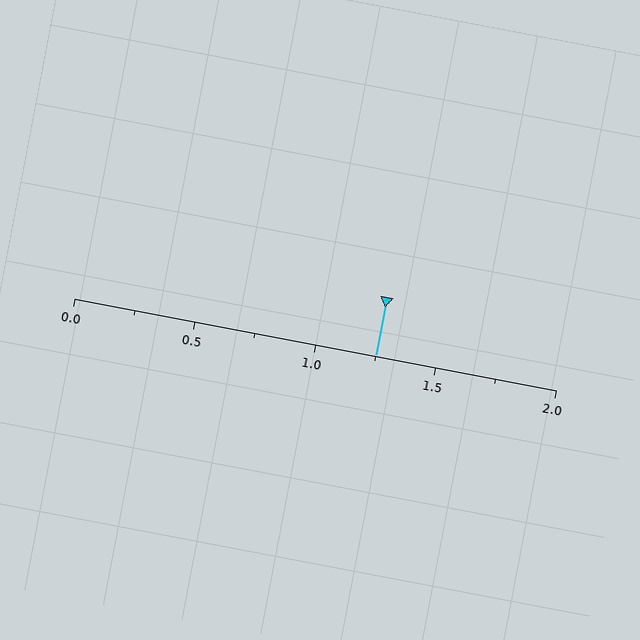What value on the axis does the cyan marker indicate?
The marker indicates approximately 1.25.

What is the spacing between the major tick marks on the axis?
The major ticks are spaced 0.5 apart.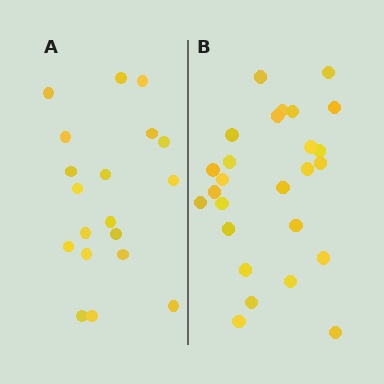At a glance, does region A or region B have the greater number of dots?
Region B (the right region) has more dots.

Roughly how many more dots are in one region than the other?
Region B has roughly 8 or so more dots than region A.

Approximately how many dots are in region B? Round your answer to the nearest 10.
About 30 dots. (The exact count is 26, which rounds to 30.)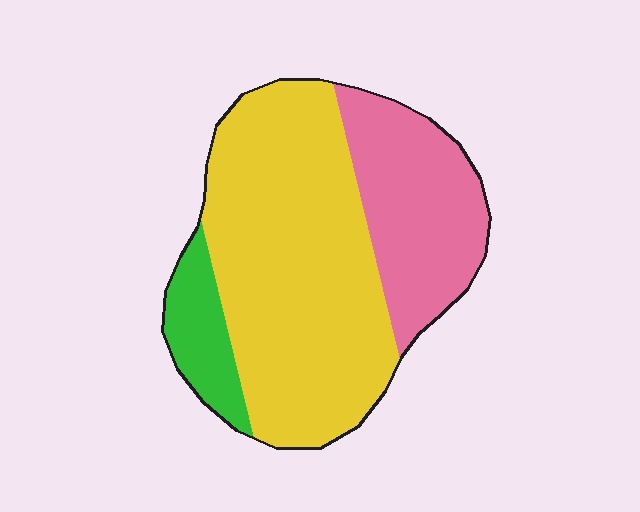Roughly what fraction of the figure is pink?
Pink takes up about one quarter (1/4) of the figure.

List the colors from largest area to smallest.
From largest to smallest: yellow, pink, green.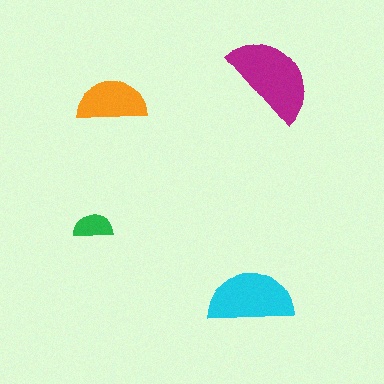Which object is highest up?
The magenta semicircle is topmost.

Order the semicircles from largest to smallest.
the magenta one, the cyan one, the orange one, the green one.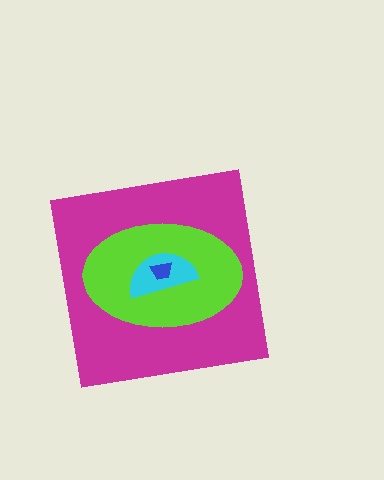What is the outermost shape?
The magenta square.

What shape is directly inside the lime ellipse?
The cyan semicircle.